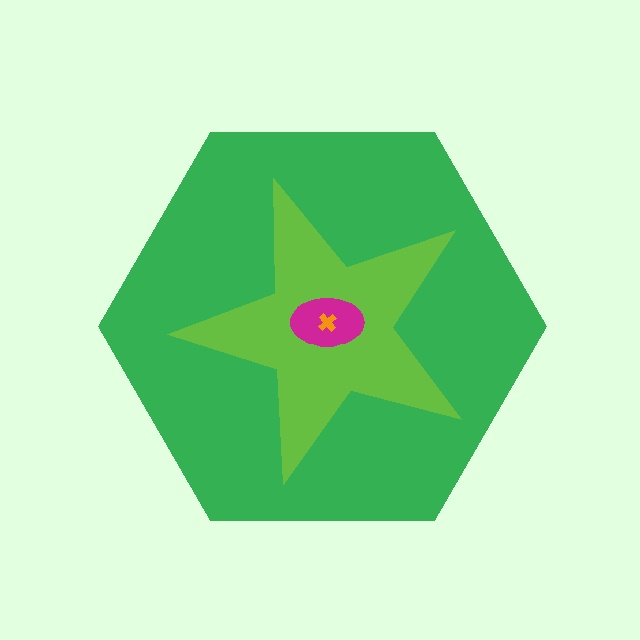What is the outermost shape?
The green hexagon.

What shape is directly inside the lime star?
The magenta ellipse.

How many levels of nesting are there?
4.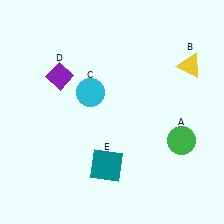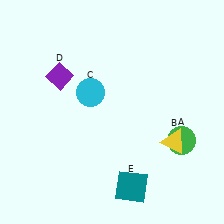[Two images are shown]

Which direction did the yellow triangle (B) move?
The yellow triangle (B) moved down.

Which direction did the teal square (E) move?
The teal square (E) moved right.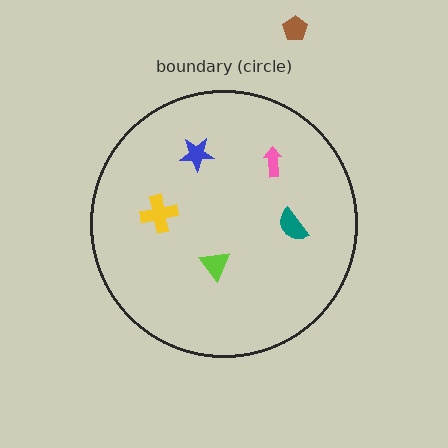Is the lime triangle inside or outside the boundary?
Inside.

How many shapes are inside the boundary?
5 inside, 1 outside.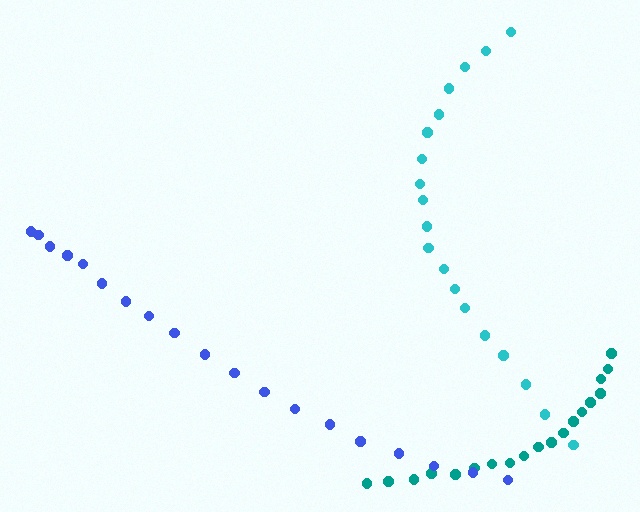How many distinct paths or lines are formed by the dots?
There are 3 distinct paths.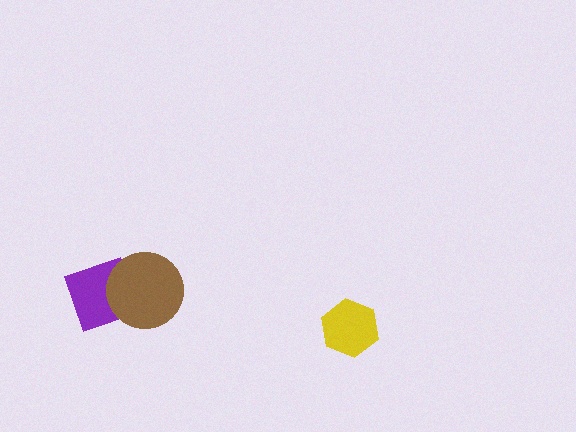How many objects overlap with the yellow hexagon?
0 objects overlap with the yellow hexagon.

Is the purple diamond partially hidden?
Yes, it is partially covered by another shape.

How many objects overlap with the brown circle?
1 object overlaps with the brown circle.